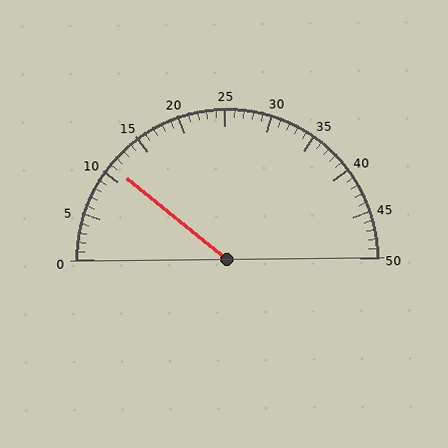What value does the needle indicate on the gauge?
The needle indicates approximately 11.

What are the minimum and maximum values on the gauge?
The gauge ranges from 0 to 50.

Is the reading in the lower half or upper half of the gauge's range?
The reading is in the lower half of the range (0 to 50).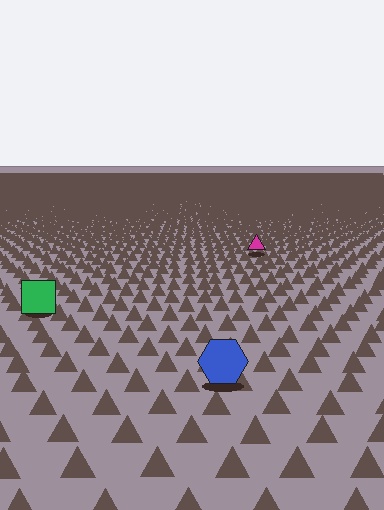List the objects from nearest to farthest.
From nearest to farthest: the blue hexagon, the green square, the magenta triangle.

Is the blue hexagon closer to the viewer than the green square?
Yes. The blue hexagon is closer — you can tell from the texture gradient: the ground texture is coarser near it.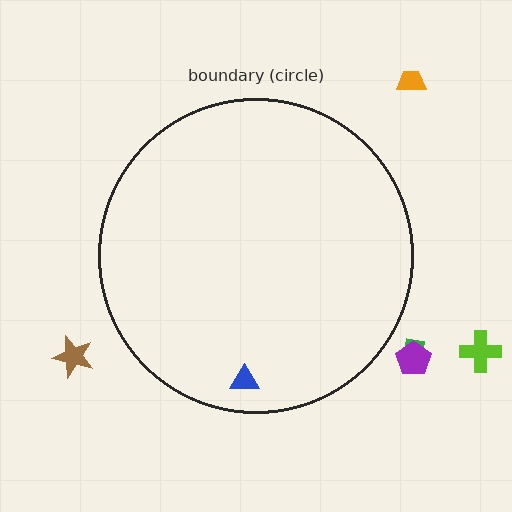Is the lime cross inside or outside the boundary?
Outside.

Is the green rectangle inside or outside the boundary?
Outside.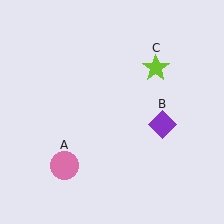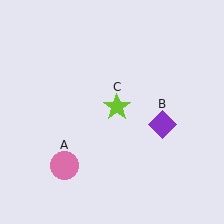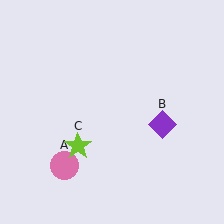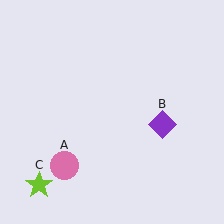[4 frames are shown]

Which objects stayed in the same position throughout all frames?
Pink circle (object A) and purple diamond (object B) remained stationary.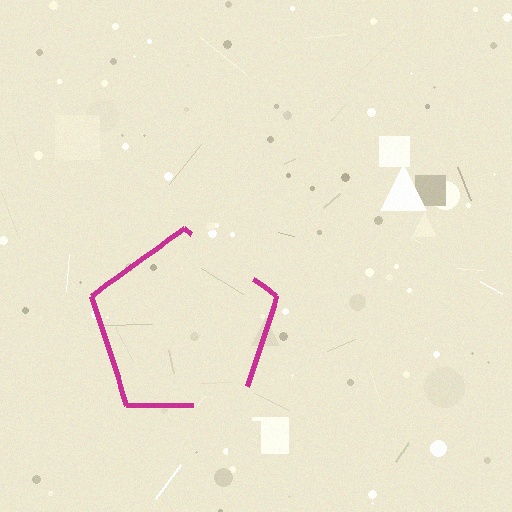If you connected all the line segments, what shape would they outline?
They would outline a pentagon.